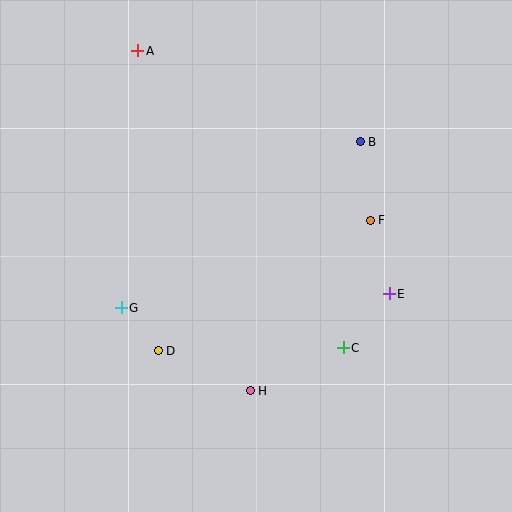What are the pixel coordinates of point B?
Point B is at (360, 142).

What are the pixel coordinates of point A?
Point A is at (138, 51).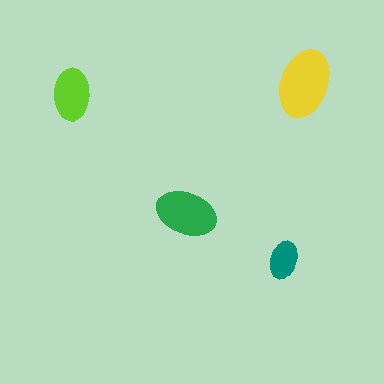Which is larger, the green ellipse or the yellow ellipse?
The yellow one.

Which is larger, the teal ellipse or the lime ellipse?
The lime one.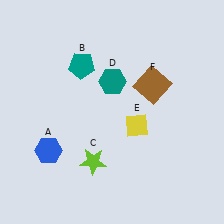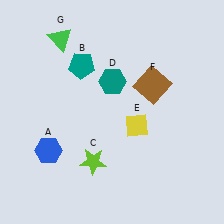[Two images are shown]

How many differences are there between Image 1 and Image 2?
There is 1 difference between the two images.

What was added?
A green triangle (G) was added in Image 2.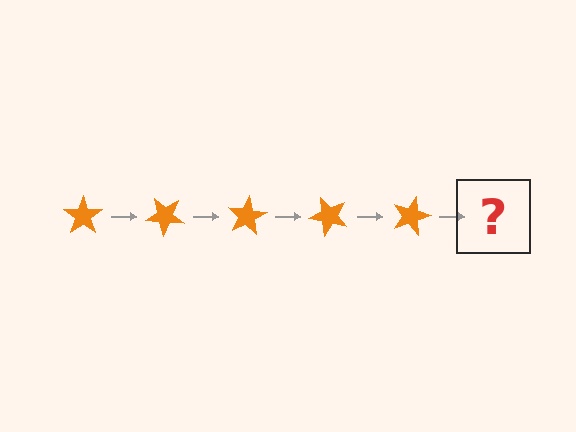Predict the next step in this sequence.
The next step is an orange star rotated 200 degrees.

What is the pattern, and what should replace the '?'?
The pattern is that the star rotates 40 degrees each step. The '?' should be an orange star rotated 200 degrees.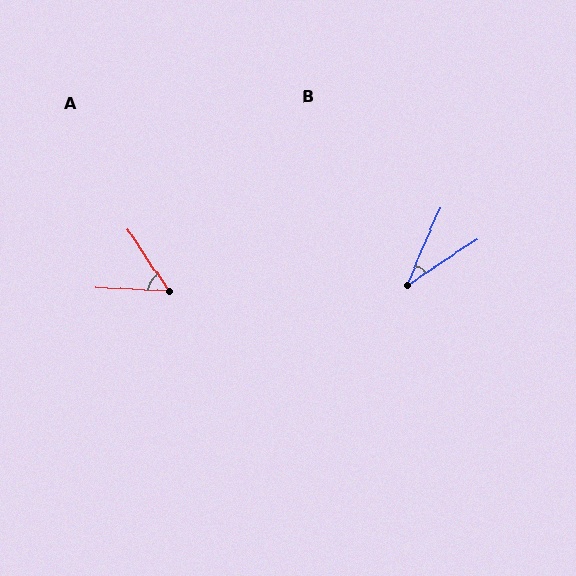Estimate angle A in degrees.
Approximately 53 degrees.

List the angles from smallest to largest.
B (33°), A (53°).